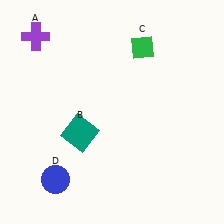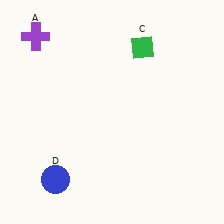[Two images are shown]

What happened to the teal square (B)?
The teal square (B) was removed in Image 2. It was in the bottom-left area of Image 1.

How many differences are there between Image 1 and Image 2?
There is 1 difference between the two images.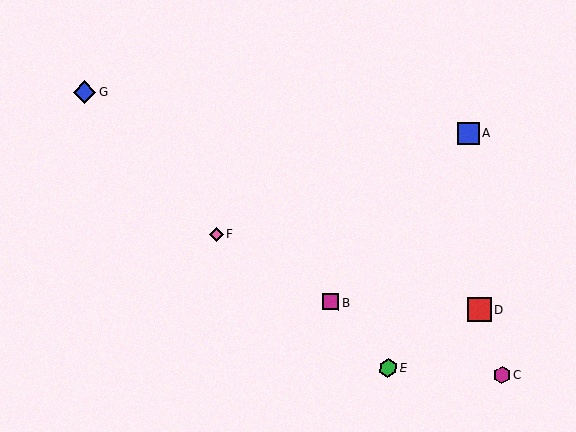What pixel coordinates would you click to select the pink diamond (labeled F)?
Click at (216, 235) to select the pink diamond F.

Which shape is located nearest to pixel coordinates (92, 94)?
The blue diamond (labeled G) at (85, 92) is nearest to that location.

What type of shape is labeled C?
Shape C is a magenta hexagon.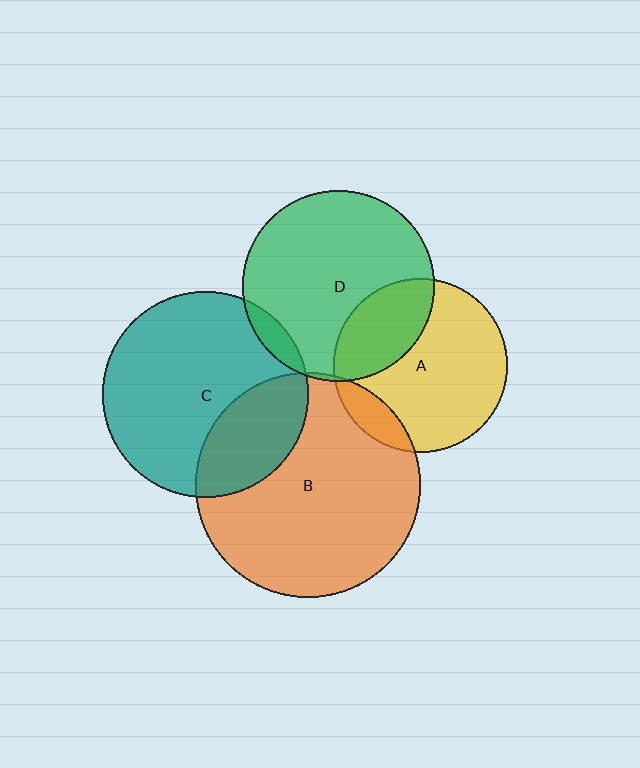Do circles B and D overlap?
Yes.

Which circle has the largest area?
Circle B (orange).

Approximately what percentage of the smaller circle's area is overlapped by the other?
Approximately 5%.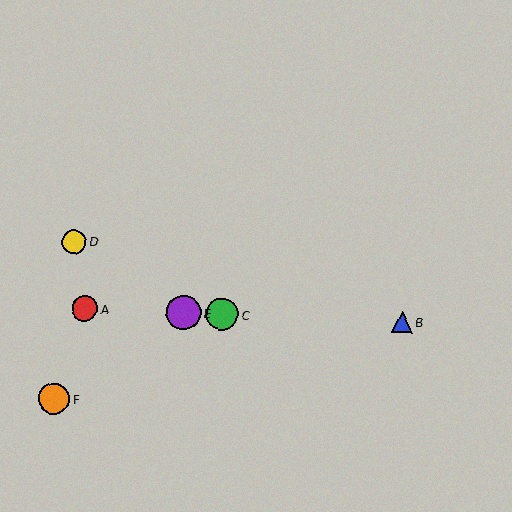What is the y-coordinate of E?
Object E is at y≈313.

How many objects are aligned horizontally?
4 objects (A, B, C, E) are aligned horizontally.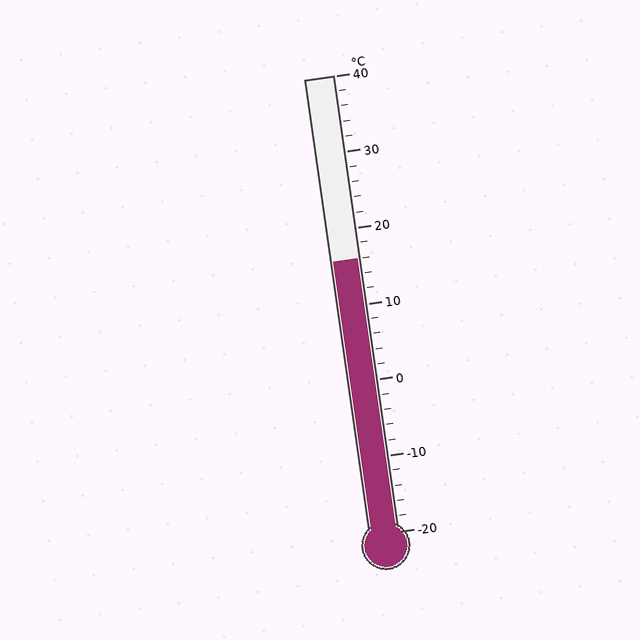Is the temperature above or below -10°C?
The temperature is above -10°C.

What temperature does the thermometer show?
The thermometer shows approximately 16°C.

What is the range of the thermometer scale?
The thermometer scale ranges from -20°C to 40°C.